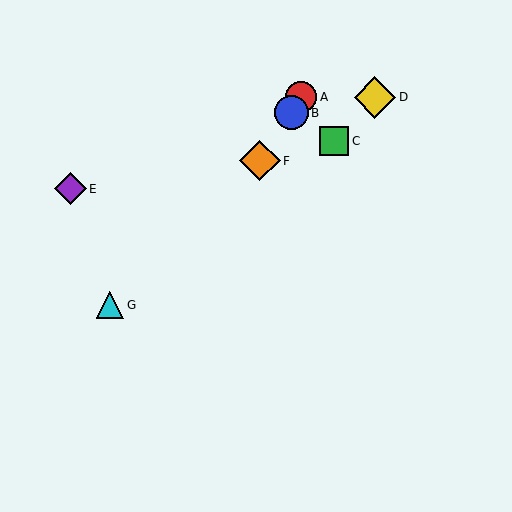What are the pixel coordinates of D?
Object D is at (375, 97).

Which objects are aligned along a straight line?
Objects A, B, F are aligned along a straight line.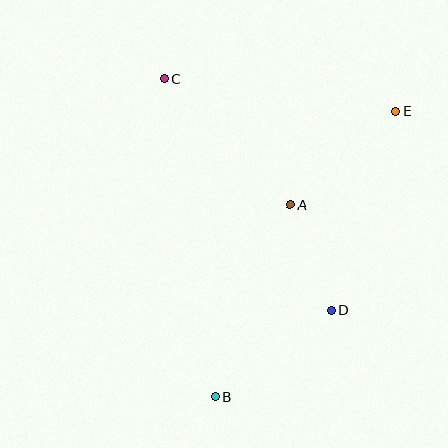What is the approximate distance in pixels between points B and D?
The distance between B and D is approximately 144 pixels.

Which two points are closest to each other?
Points A and D are closest to each other.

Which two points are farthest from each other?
Points B and E are farthest from each other.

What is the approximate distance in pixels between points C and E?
The distance between C and E is approximately 234 pixels.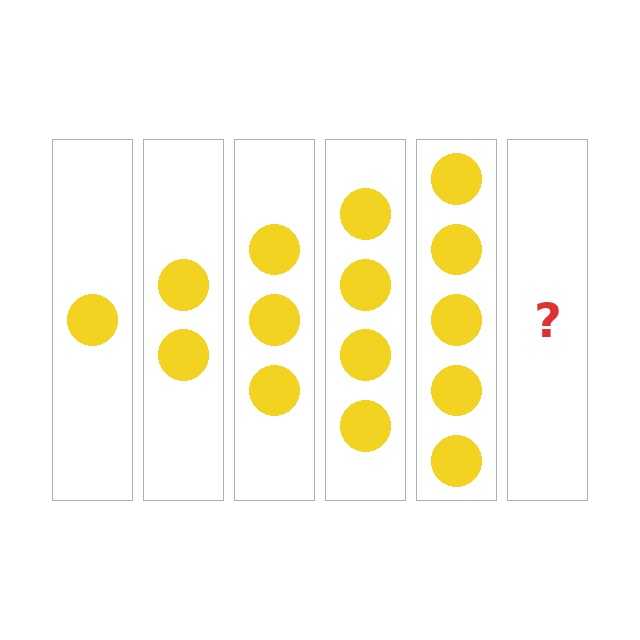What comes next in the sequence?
The next element should be 6 circles.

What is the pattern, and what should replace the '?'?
The pattern is that each step adds one more circle. The '?' should be 6 circles.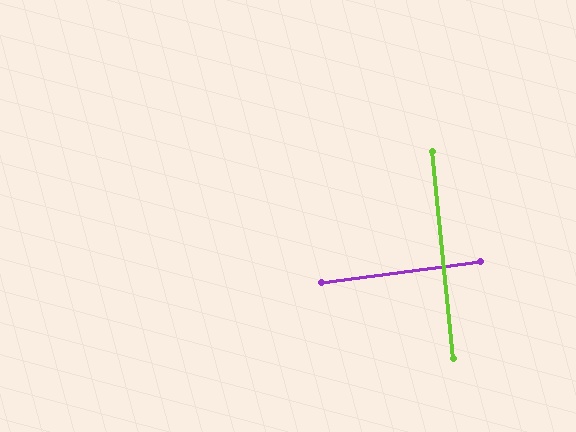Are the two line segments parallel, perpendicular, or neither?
Perpendicular — they meet at approximately 88°.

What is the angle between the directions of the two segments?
Approximately 88 degrees.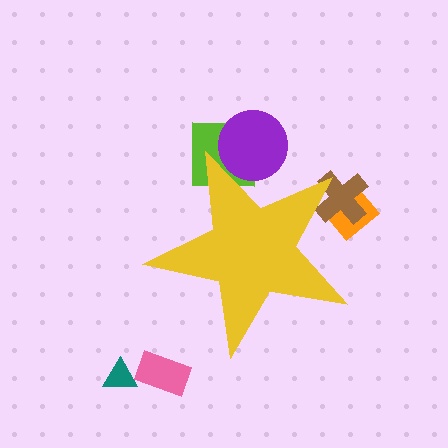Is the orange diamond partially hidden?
Yes, the orange diamond is partially hidden behind the yellow star.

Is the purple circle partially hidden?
Yes, the purple circle is partially hidden behind the yellow star.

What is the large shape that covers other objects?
A yellow star.